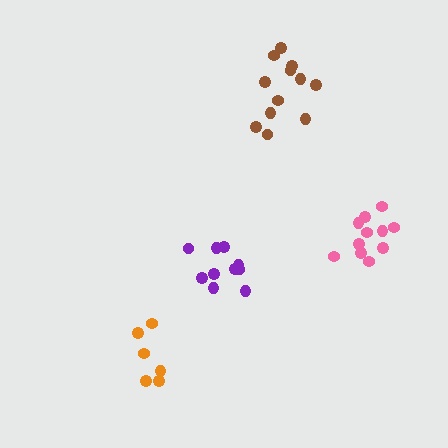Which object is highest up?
The brown cluster is topmost.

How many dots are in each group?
Group 1: 10 dots, Group 2: 6 dots, Group 3: 11 dots, Group 4: 12 dots (39 total).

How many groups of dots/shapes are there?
There are 4 groups.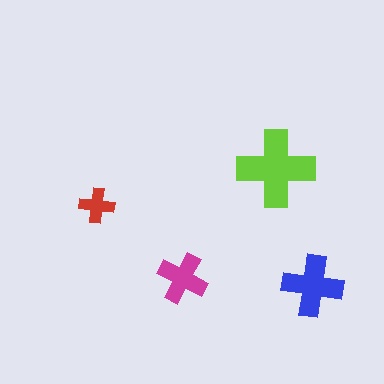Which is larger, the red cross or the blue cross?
The blue one.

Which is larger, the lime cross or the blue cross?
The lime one.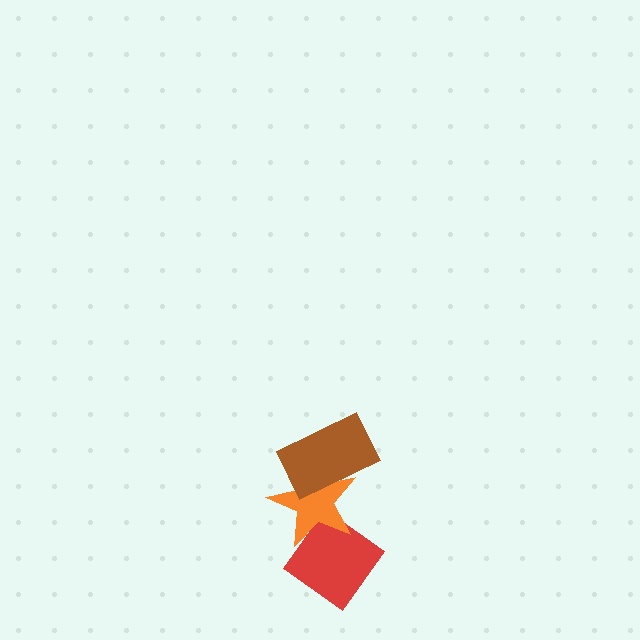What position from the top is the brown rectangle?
The brown rectangle is 1st from the top.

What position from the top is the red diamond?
The red diamond is 3rd from the top.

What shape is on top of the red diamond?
The orange star is on top of the red diamond.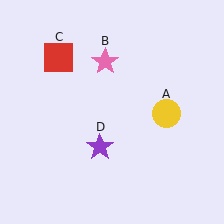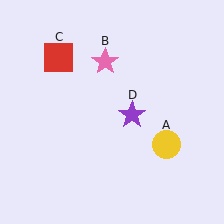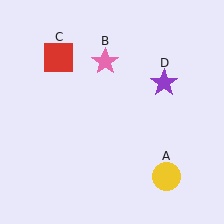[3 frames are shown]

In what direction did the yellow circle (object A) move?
The yellow circle (object A) moved down.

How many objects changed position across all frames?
2 objects changed position: yellow circle (object A), purple star (object D).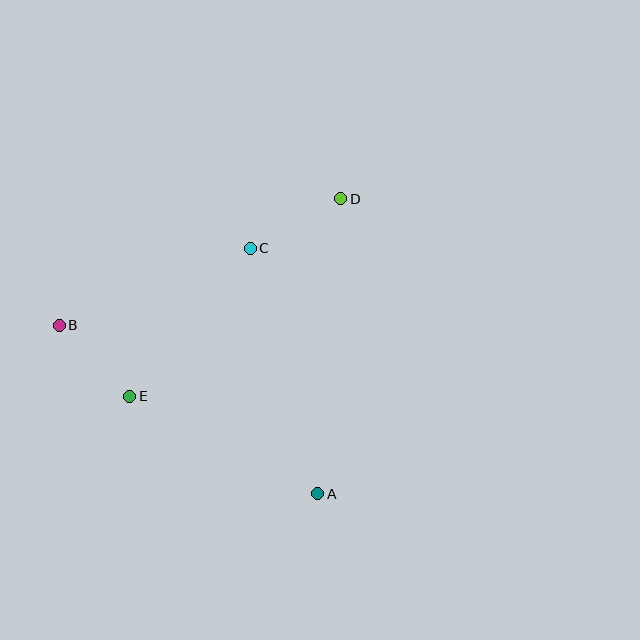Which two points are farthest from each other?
Points A and B are farthest from each other.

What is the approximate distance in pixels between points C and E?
The distance between C and E is approximately 191 pixels.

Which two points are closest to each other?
Points B and E are closest to each other.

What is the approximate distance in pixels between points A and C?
The distance between A and C is approximately 255 pixels.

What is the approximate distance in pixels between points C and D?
The distance between C and D is approximately 103 pixels.